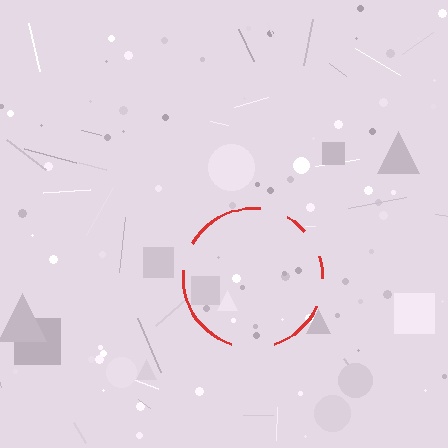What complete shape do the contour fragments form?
The contour fragments form a circle.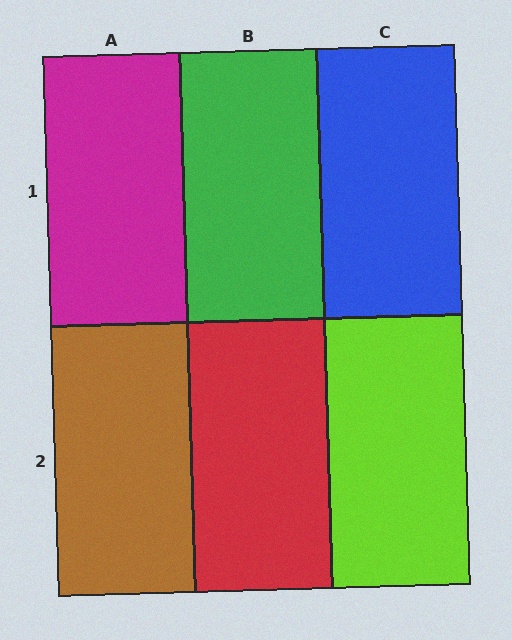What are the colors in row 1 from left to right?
Magenta, green, blue.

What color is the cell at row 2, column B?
Red.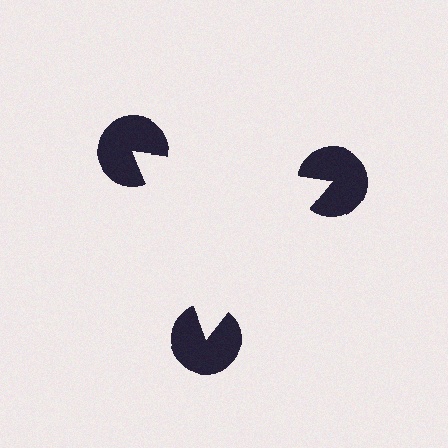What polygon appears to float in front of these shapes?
An illusory triangle — its edges are inferred from the aligned wedge cuts in the pac-man discs, not physically drawn.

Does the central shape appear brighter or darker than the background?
It typically appears slightly brighter than the background, even though no actual brightness change is drawn.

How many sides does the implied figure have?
3 sides.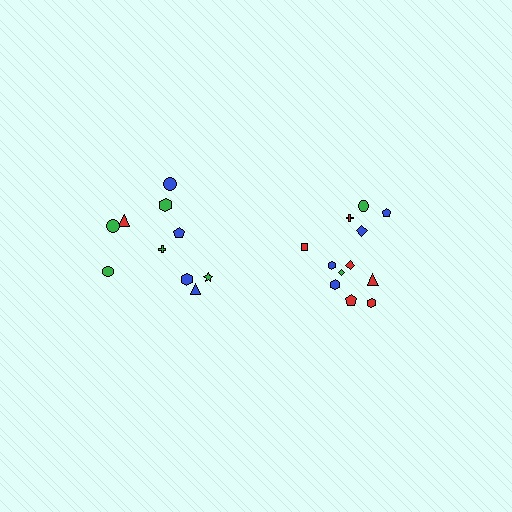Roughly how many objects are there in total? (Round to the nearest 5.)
Roughly 20 objects in total.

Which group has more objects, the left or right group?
The right group.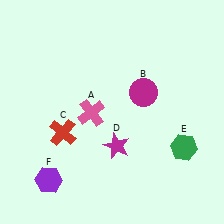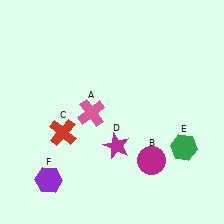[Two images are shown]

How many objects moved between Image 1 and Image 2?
1 object moved between the two images.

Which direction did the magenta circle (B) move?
The magenta circle (B) moved down.